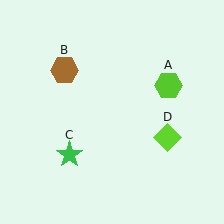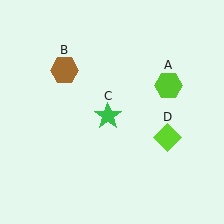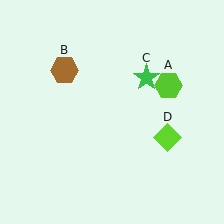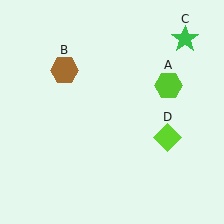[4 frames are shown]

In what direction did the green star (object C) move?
The green star (object C) moved up and to the right.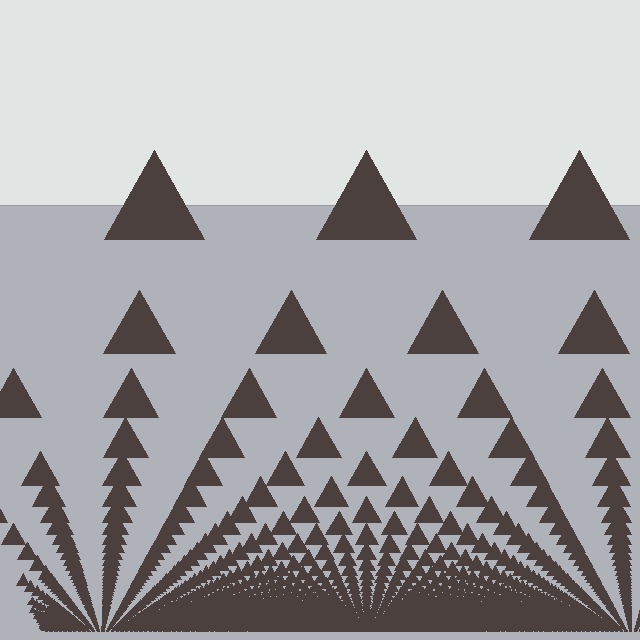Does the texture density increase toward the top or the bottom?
Density increases toward the bottom.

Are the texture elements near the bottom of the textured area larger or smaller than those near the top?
Smaller. The gradient is inverted — elements near the bottom are smaller and denser.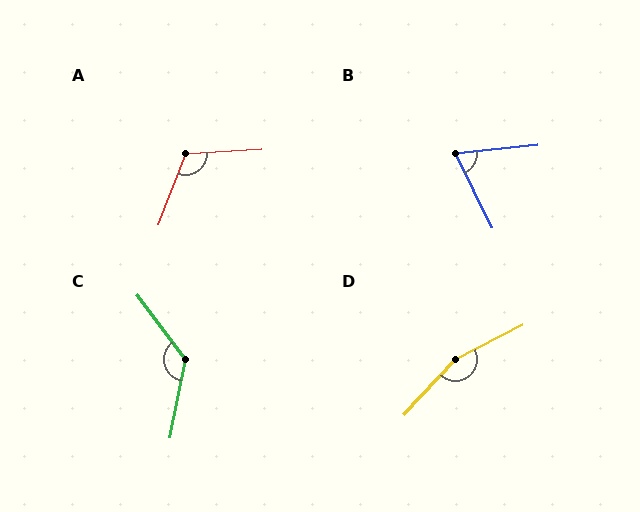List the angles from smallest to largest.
B (70°), A (115°), C (132°), D (159°).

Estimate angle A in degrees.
Approximately 115 degrees.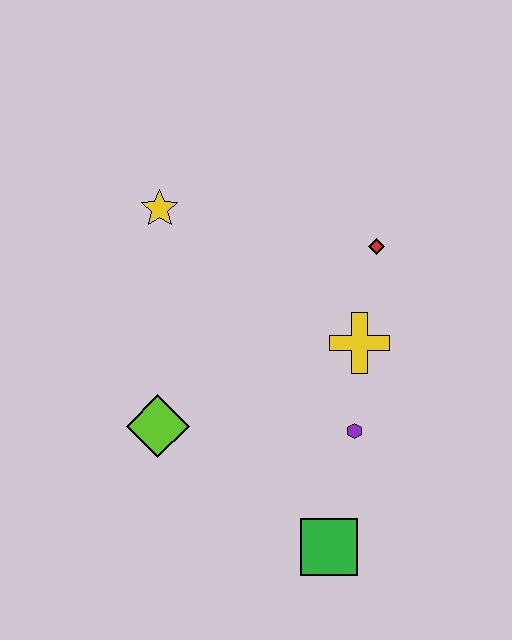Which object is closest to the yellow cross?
The purple hexagon is closest to the yellow cross.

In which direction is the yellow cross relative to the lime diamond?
The yellow cross is to the right of the lime diamond.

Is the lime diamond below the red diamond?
Yes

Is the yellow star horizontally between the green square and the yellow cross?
No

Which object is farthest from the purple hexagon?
The yellow star is farthest from the purple hexagon.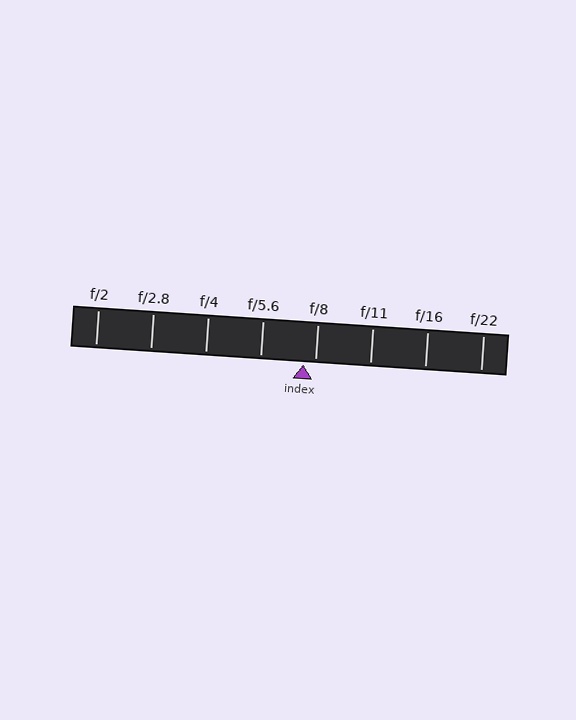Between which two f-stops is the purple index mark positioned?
The index mark is between f/5.6 and f/8.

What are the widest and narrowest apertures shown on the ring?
The widest aperture shown is f/2 and the narrowest is f/22.